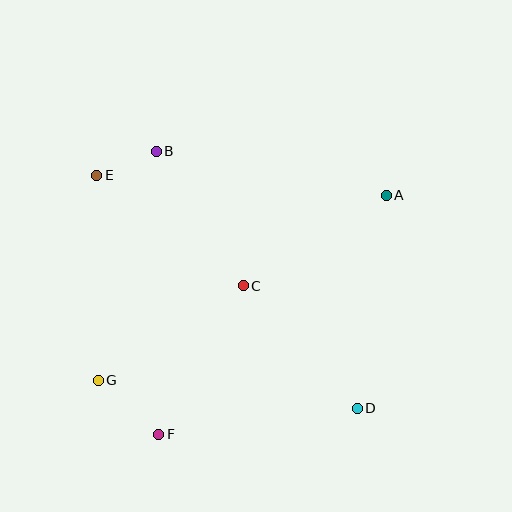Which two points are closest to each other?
Points B and E are closest to each other.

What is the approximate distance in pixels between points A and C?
The distance between A and C is approximately 169 pixels.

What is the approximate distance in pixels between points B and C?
The distance between B and C is approximately 160 pixels.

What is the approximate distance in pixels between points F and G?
The distance between F and G is approximately 81 pixels.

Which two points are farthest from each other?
Points D and E are farthest from each other.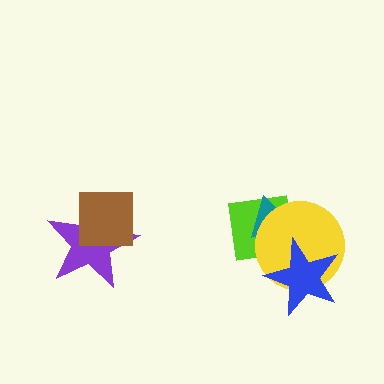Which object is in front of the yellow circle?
The blue star is in front of the yellow circle.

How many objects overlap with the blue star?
2 objects overlap with the blue star.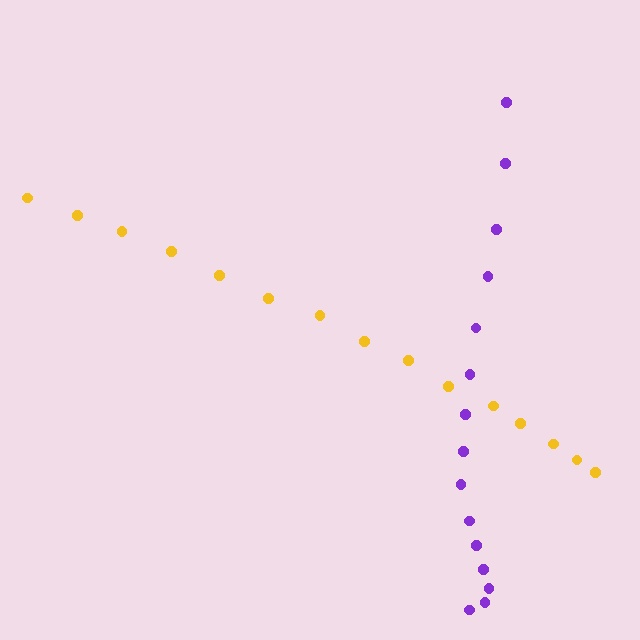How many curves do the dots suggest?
There are 2 distinct paths.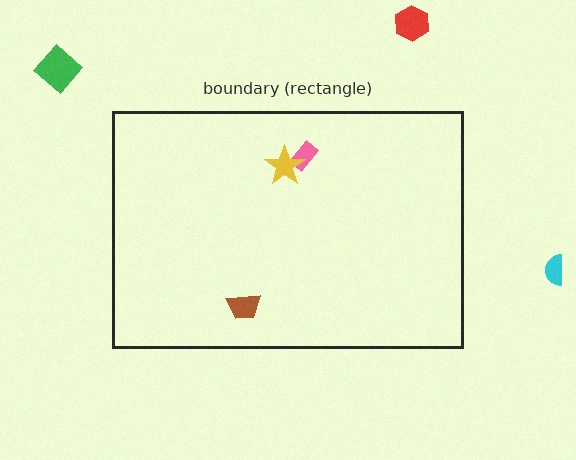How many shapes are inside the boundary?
3 inside, 3 outside.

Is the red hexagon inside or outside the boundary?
Outside.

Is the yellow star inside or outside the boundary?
Inside.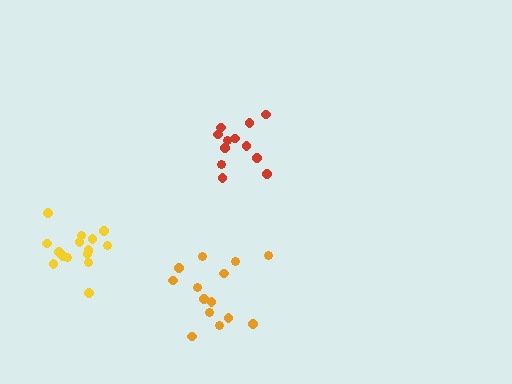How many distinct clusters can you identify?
There are 3 distinct clusters.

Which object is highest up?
The red cluster is topmost.